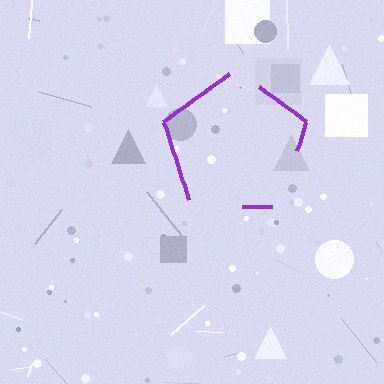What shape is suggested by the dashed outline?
The dashed outline suggests a pentagon.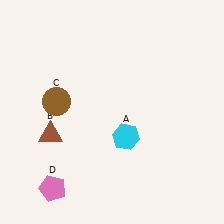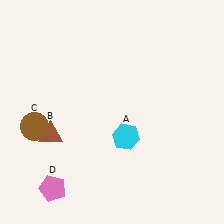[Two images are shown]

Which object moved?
The brown circle (C) moved down.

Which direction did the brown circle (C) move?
The brown circle (C) moved down.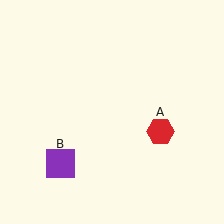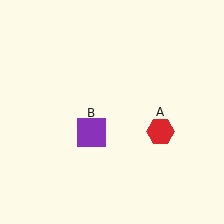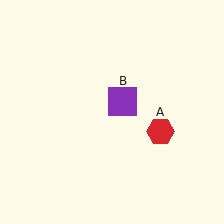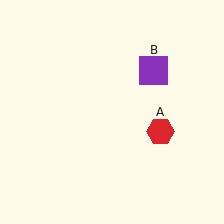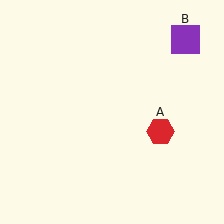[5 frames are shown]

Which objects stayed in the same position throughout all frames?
Red hexagon (object A) remained stationary.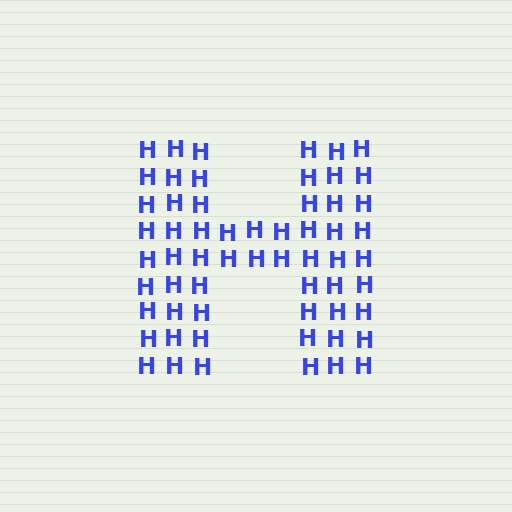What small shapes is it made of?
It is made of small letter H's.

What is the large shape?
The large shape is the letter H.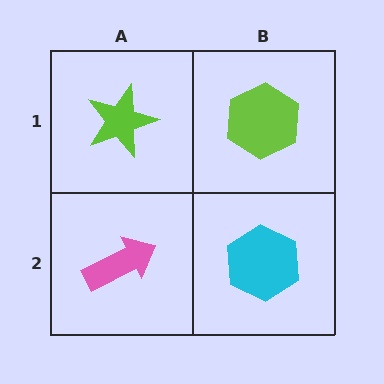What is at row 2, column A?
A pink arrow.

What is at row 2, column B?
A cyan hexagon.